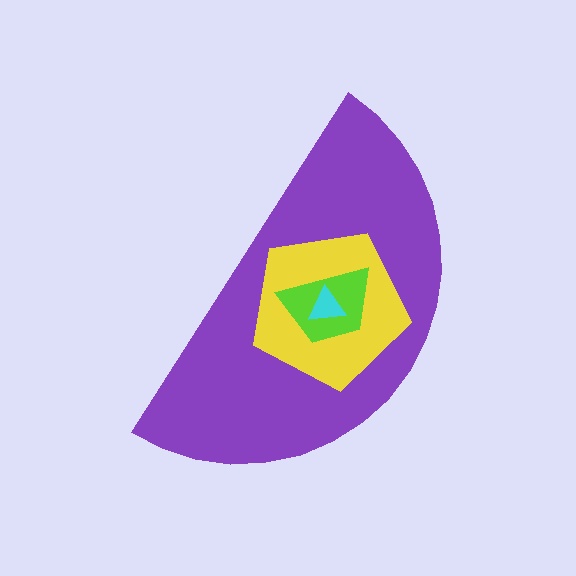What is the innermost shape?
The cyan triangle.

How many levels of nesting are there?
4.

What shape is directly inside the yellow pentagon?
The lime trapezoid.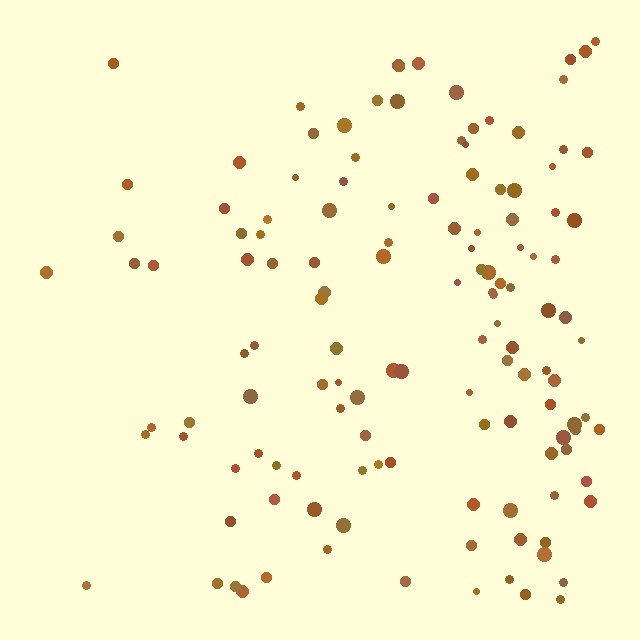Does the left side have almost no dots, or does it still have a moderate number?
Still a moderate number, just noticeably fewer than the right.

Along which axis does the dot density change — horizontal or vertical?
Horizontal.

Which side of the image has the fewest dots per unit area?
The left.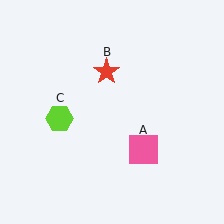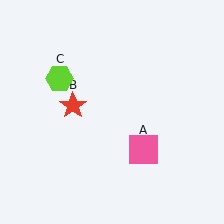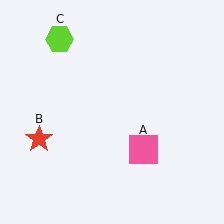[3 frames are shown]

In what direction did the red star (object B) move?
The red star (object B) moved down and to the left.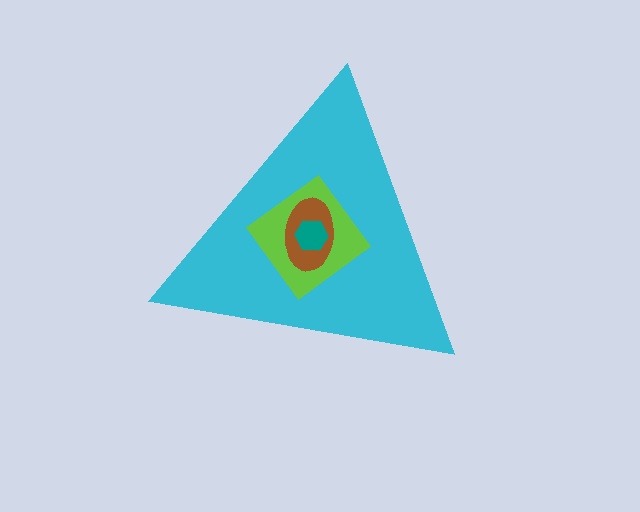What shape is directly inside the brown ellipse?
The teal hexagon.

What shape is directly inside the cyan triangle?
The lime diamond.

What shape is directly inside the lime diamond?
The brown ellipse.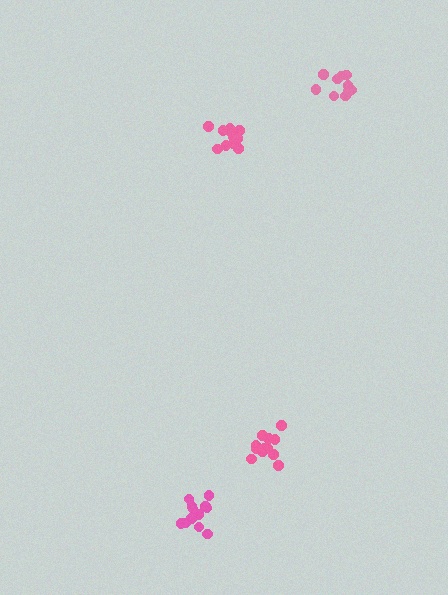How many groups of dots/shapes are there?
There are 4 groups.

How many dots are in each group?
Group 1: 11 dots, Group 2: 10 dots, Group 3: 12 dots, Group 4: 13 dots (46 total).